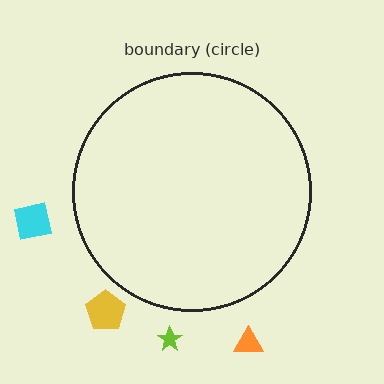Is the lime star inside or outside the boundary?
Outside.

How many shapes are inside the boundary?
0 inside, 4 outside.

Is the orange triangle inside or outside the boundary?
Outside.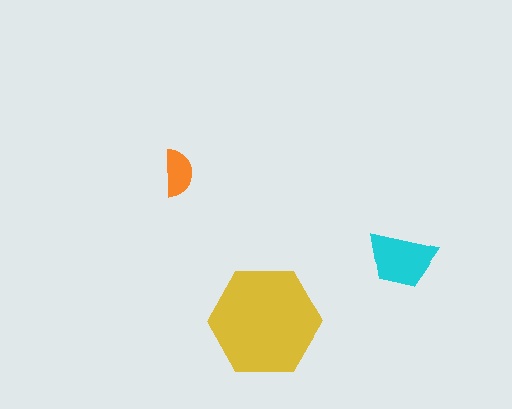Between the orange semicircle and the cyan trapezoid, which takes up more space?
The cyan trapezoid.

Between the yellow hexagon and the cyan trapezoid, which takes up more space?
The yellow hexagon.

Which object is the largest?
The yellow hexagon.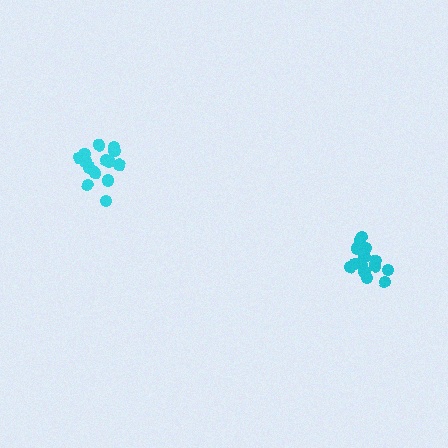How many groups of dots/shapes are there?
There are 2 groups.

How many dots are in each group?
Group 1: 14 dots, Group 2: 17 dots (31 total).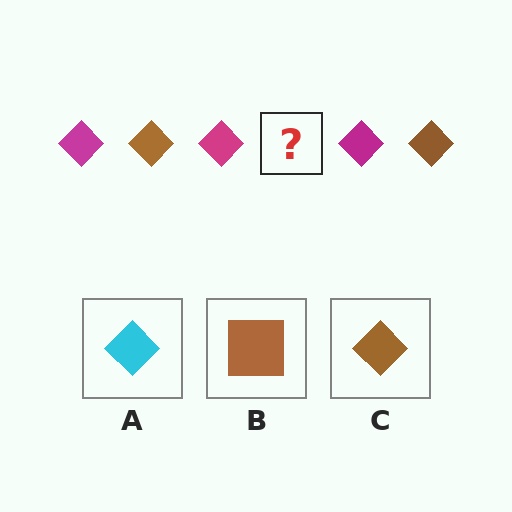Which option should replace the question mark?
Option C.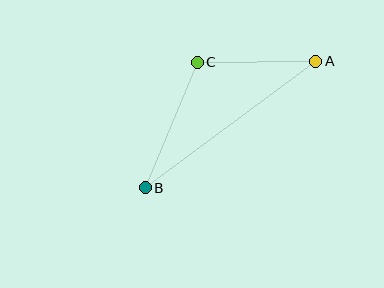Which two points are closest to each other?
Points A and C are closest to each other.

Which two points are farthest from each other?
Points A and B are farthest from each other.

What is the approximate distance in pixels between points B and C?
The distance between B and C is approximately 136 pixels.